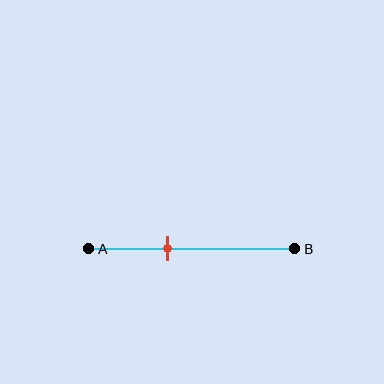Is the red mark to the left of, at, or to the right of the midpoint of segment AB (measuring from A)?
The red mark is to the left of the midpoint of segment AB.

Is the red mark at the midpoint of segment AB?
No, the mark is at about 40% from A, not at the 50% midpoint.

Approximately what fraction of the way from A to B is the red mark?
The red mark is approximately 40% of the way from A to B.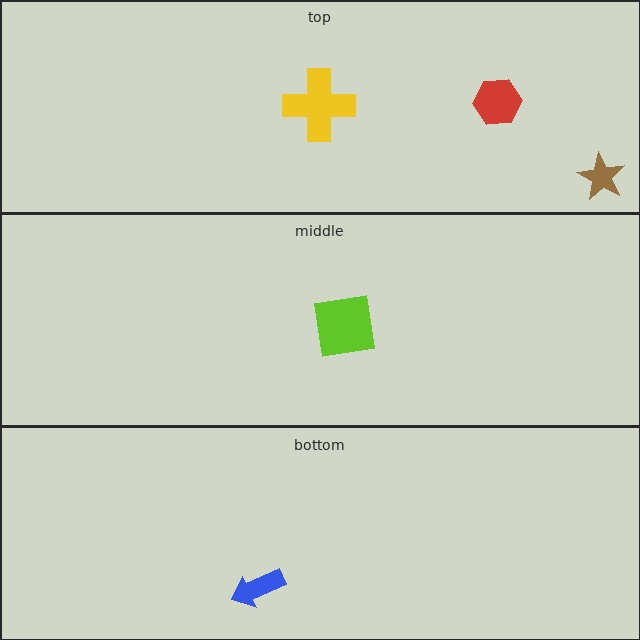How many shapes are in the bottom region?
1.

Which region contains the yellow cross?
The top region.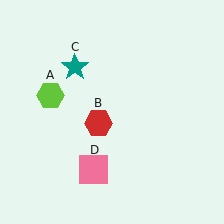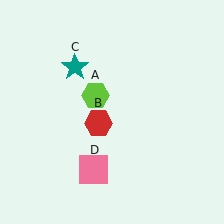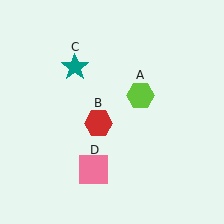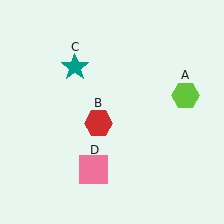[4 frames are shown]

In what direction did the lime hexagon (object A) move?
The lime hexagon (object A) moved right.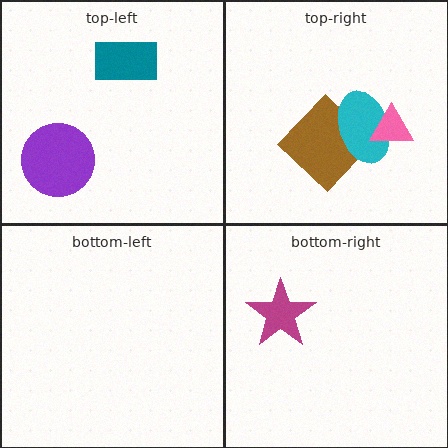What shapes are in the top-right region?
The brown diamond, the cyan ellipse, the pink triangle.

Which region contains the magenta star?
The bottom-right region.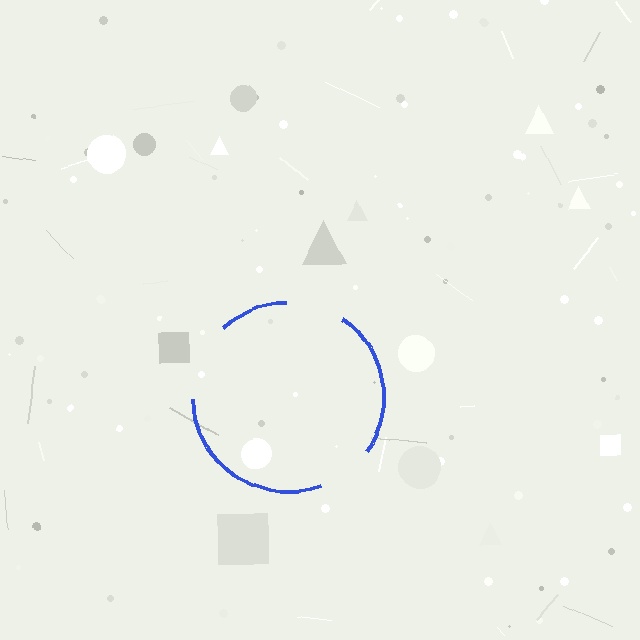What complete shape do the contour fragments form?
The contour fragments form a circle.